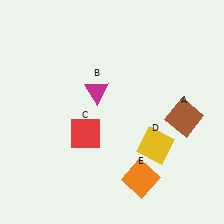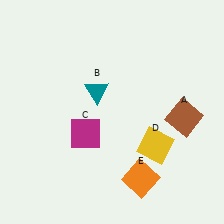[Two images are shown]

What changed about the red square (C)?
In Image 1, C is red. In Image 2, it changed to magenta.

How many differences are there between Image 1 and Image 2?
There are 2 differences between the two images.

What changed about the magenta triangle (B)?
In Image 1, B is magenta. In Image 2, it changed to teal.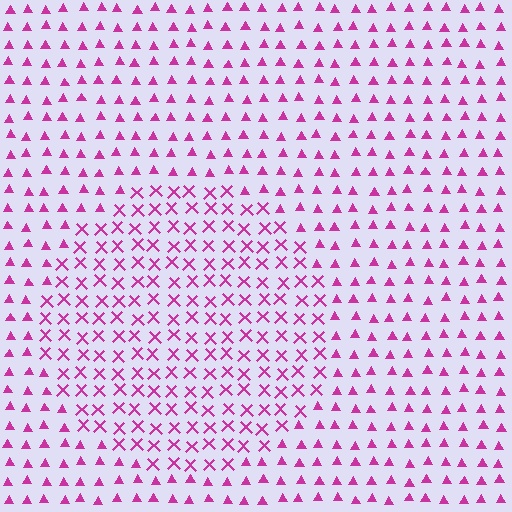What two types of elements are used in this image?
The image uses X marks inside the circle region and triangles outside it.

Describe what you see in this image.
The image is filled with small magenta elements arranged in a uniform grid. A circle-shaped region contains X marks, while the surrounding area contains triangles. The boundary is defined purely by the change in element shape.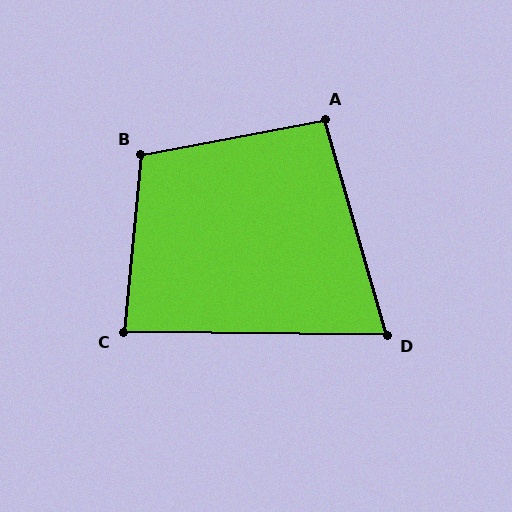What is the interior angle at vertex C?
Approximately 85 degrees (acute).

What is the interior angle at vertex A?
Approximately 95 degrees (obtuse).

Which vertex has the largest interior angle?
B, at approximately 107 degrees.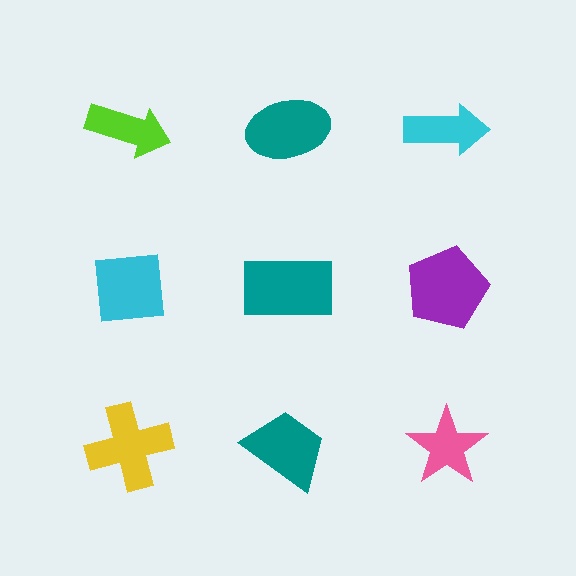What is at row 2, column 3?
A purple pentagon.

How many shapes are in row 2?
3 shapes.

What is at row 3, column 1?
A yellow cross.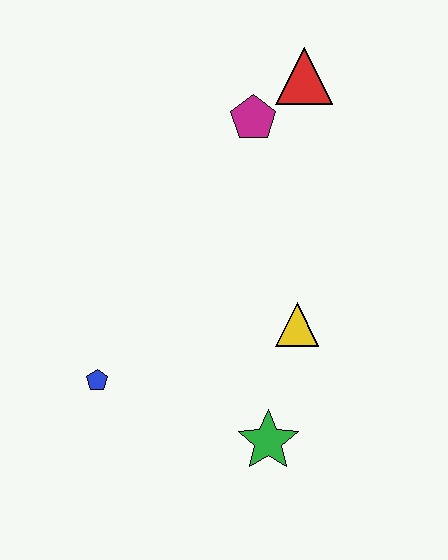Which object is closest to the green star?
The yellow triangle is closest to the green star.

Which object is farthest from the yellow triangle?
The red triangle is farthest from the yellow triangle.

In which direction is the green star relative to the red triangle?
The green star is below the red triangle.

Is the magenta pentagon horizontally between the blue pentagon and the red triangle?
Yes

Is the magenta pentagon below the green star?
No